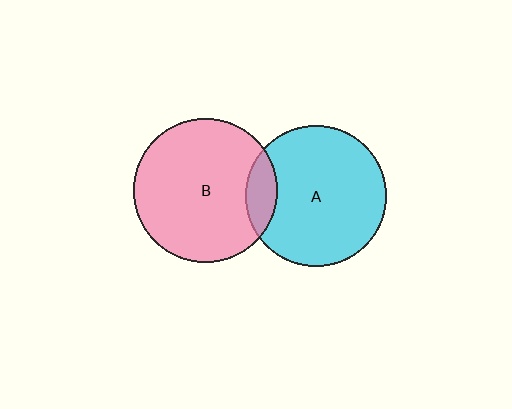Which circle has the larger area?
Circle B (pink).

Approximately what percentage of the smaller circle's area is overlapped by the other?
Approximately 15%.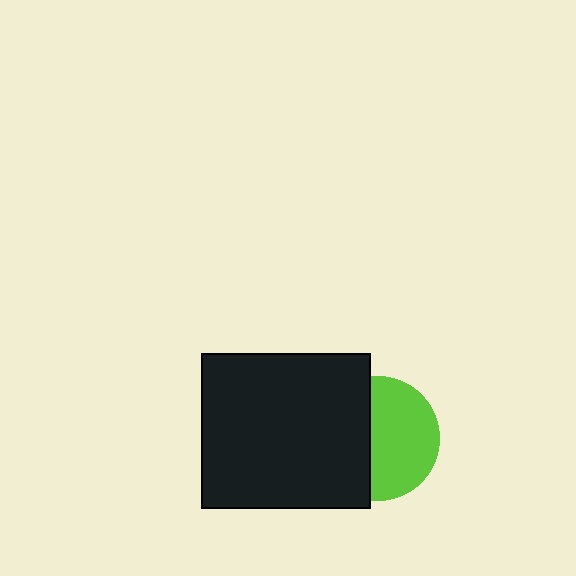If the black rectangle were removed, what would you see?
You would see the complete lime circle.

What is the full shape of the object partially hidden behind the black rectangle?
The partially hidden object is a lime circle.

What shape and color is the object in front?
The object in front is a black rectangle.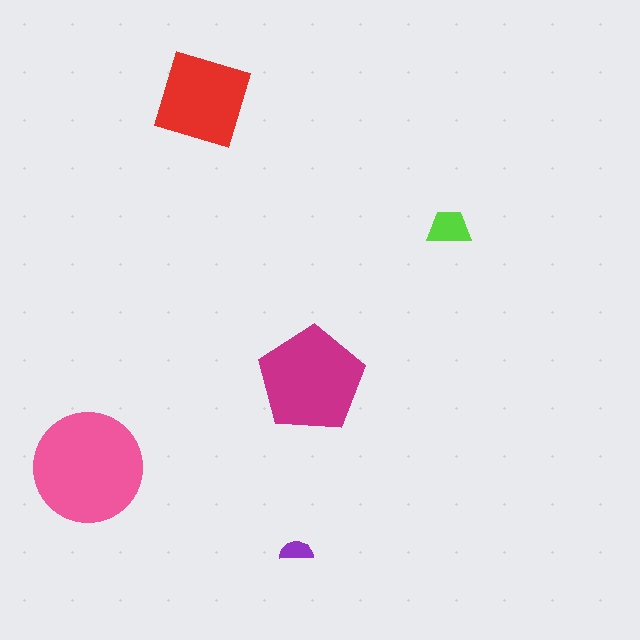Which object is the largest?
The pink circle.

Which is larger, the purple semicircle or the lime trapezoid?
The lime trapezoid.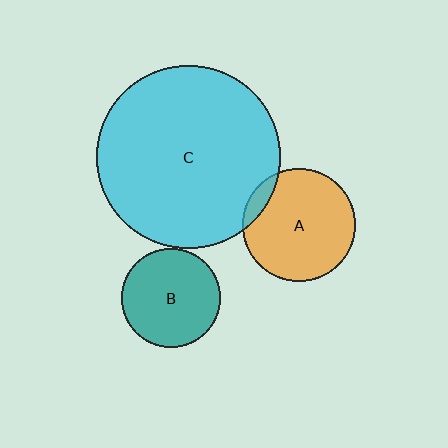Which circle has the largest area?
Circle C (cyan).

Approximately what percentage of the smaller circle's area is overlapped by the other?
Approximately 10%.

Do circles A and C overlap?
Yes.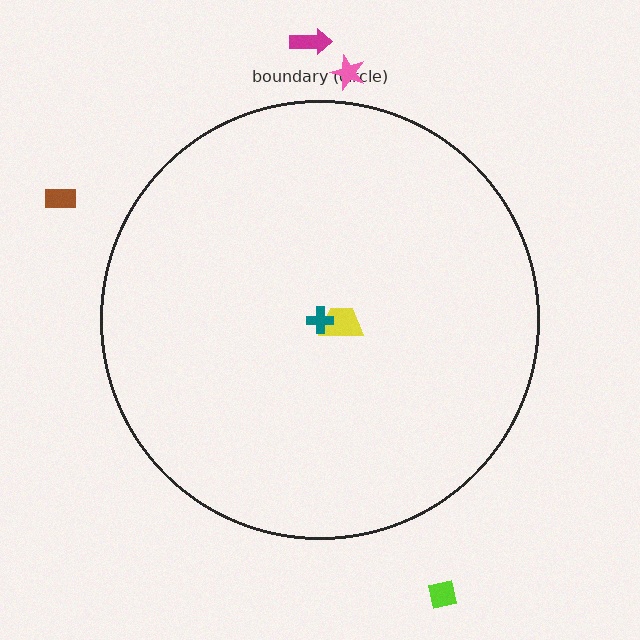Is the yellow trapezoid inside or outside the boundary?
Inside.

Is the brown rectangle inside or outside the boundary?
Outside.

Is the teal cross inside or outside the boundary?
Inside.